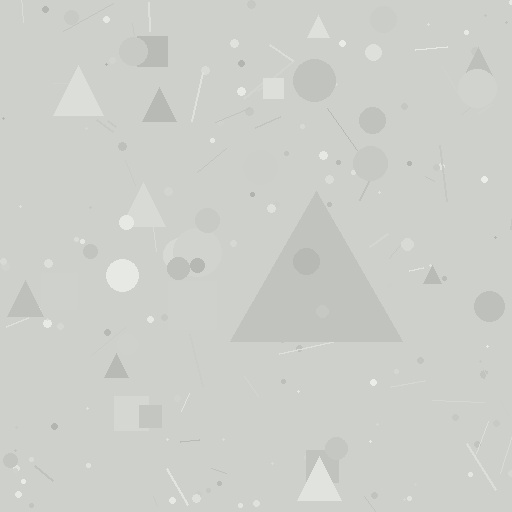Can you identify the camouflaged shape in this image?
The camouflaged shape is a triangle.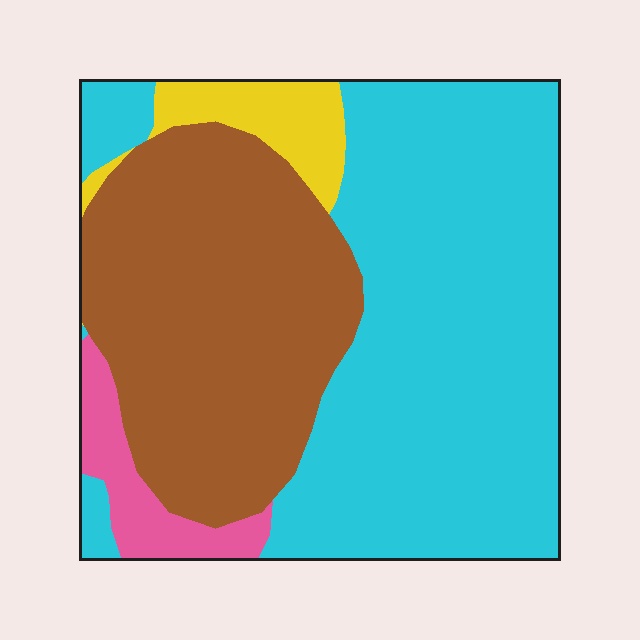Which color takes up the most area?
Cyan, at roughly 50%.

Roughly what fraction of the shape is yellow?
Yellow takes up less than a sixth of the shape.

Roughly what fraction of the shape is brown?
Brown takes up about three eighths (3/8) of the shape.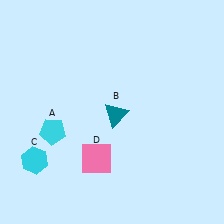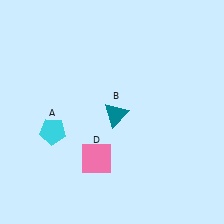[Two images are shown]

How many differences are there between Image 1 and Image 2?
There is 1 difference between the two images.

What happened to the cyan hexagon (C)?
The cyan hexagon (C) was removed in Image 2. It was in the bottom-left area of Image 1.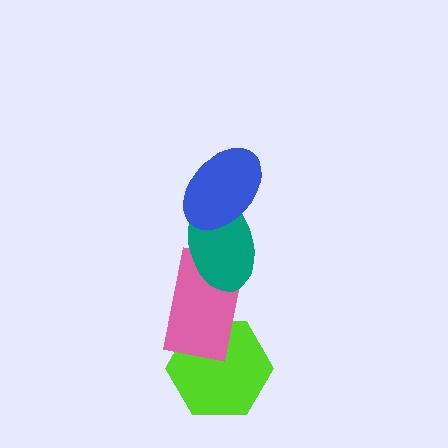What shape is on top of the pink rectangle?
The teal ellipse is on top of the pink rectangle.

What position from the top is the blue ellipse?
The blue ellipse is 1st from the top.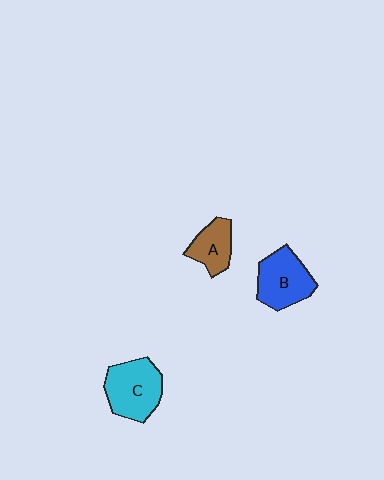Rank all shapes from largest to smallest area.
From largest to smallest: C (cyan), B (blue), A (brown).